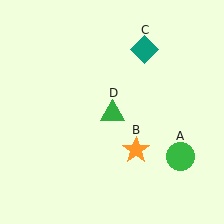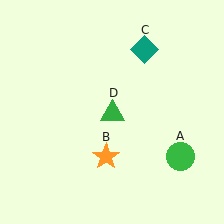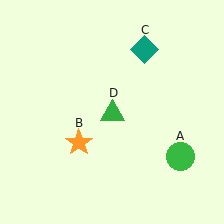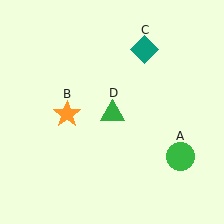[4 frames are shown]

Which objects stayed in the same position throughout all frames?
Green circle (object A) and teal diamond (object C) and green triangle (object D) remained stationary.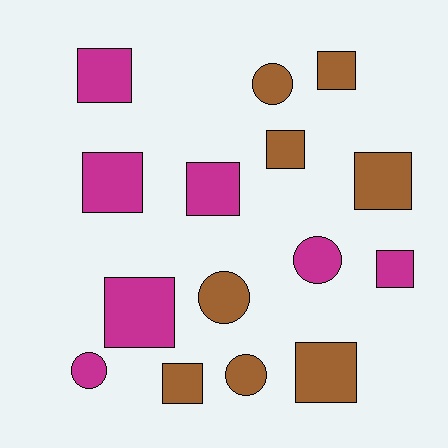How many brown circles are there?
There are 3 brown circles.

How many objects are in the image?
There are 15 objects.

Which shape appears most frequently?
Square, with 10 objects.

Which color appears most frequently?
Brown, with 8 objects.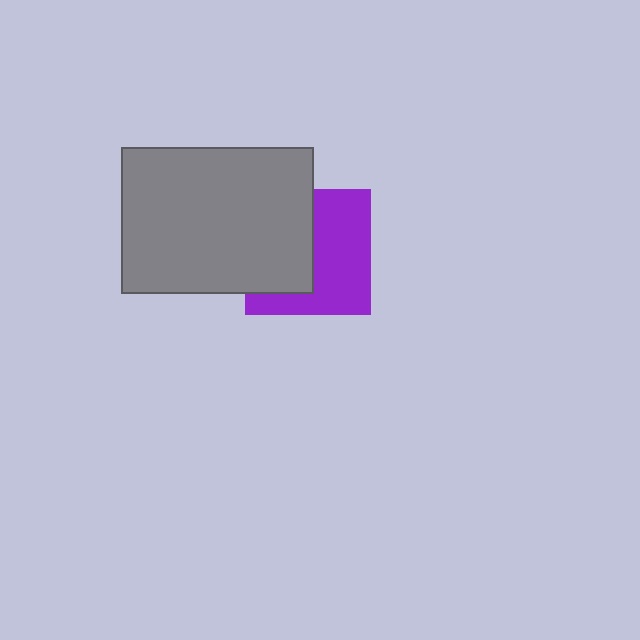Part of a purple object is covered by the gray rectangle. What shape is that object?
It is a square.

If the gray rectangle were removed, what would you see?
You would see the complete purple square.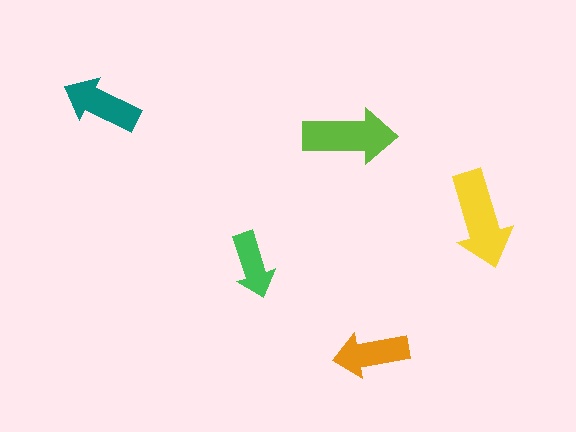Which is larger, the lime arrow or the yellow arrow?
The yellow one.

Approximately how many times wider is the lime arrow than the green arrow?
About 1.5 times wider.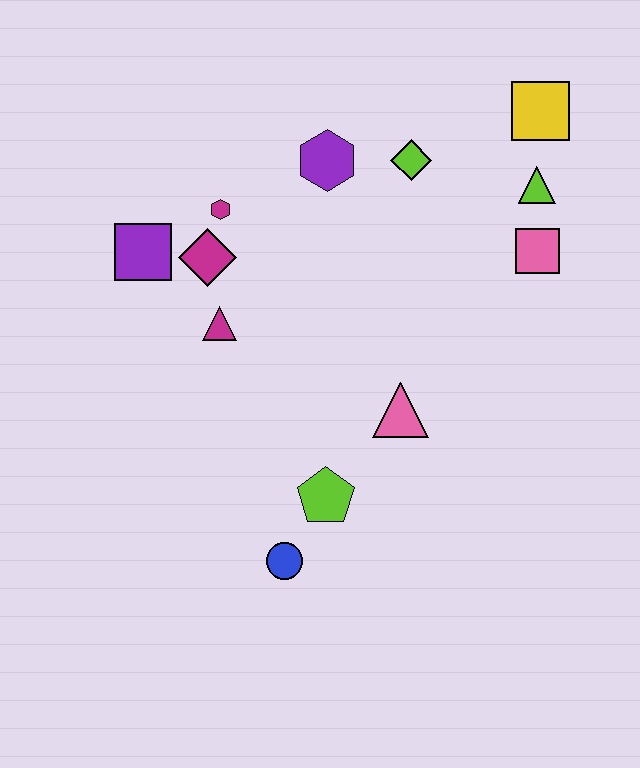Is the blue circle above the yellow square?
No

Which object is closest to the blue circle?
The lime pentagon is closest to the blue circle.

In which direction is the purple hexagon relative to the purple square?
The purple hexagon is to the right of the purple square.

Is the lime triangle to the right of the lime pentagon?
Yes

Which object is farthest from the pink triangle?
The yellow square is farthest from the pink triangle.